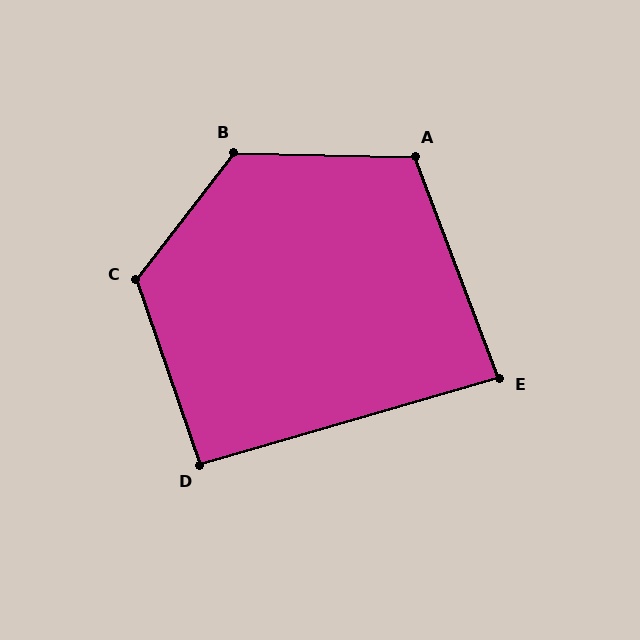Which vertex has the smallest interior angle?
E, at approximately 85 degrees.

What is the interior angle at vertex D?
Approximately 93 degrees (approximately right).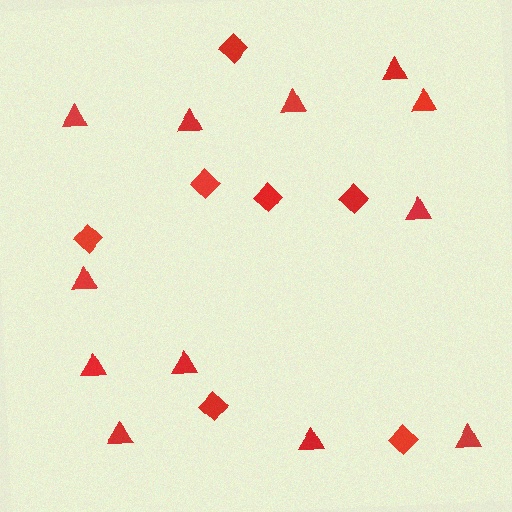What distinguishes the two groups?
There are 2 groups: one group of diamonds (7) and one group of triangles (12).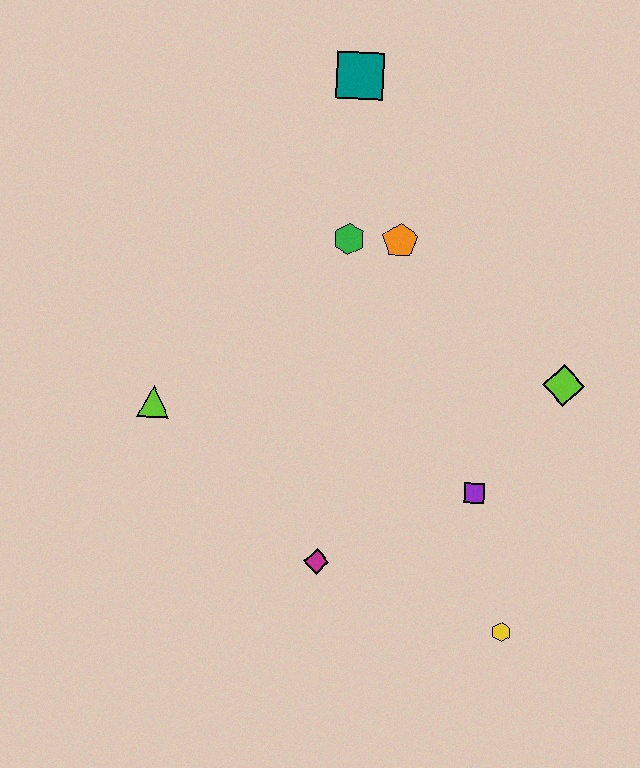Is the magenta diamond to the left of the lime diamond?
Yes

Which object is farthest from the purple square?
The teal square is farthest from the purple square.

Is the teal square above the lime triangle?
Yes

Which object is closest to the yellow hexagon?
The purple square is closest to the yellow hexagon.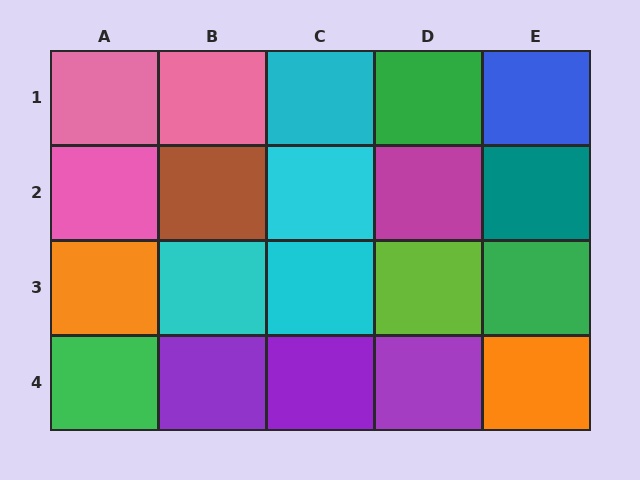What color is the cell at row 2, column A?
Pink.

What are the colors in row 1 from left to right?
Pink, pink, cyan, green, blue.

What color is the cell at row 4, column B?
Purple.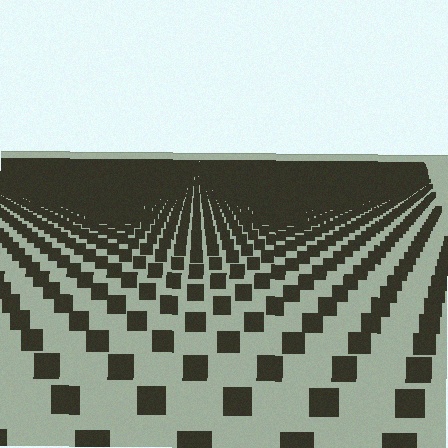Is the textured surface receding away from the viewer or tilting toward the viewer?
The surface is receding away from the viewer. Texture elements get smaller and denser toward the top.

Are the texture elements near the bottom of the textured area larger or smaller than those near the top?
Larger. Near the bottom, elements are closer to the viewer and appear at a bigger on-screen size.